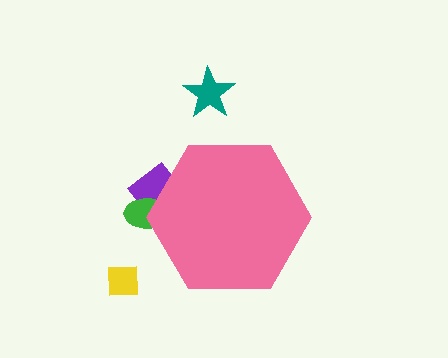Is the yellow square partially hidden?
No, the yellow square is fully visible.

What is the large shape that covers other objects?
A pink hexagon.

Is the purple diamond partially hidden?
Yes, the purple diamond is partially hidden behind the pink hexagon.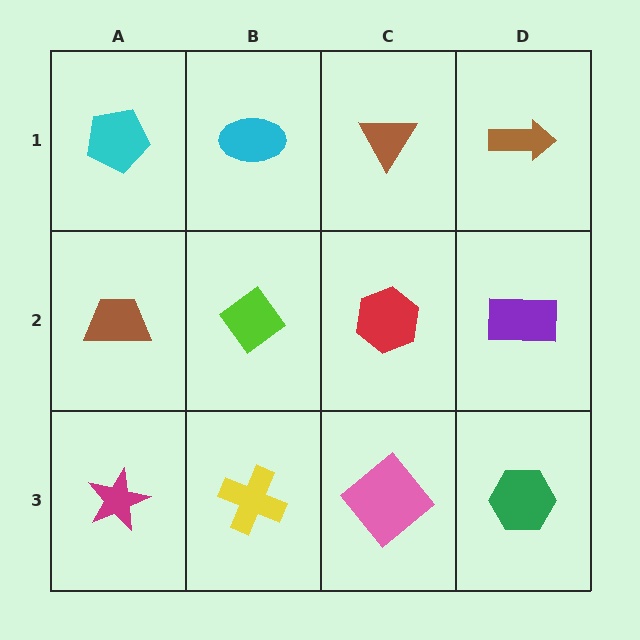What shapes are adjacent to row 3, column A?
A brown trapezoid (row 2, column A), a yellow cross (row 3, column B).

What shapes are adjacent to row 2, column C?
A brown triangle (row 1, column C), a pink diamond (row 3, column C), a lime diamond (row 2, column B), a purple rectangle (row 2, column D).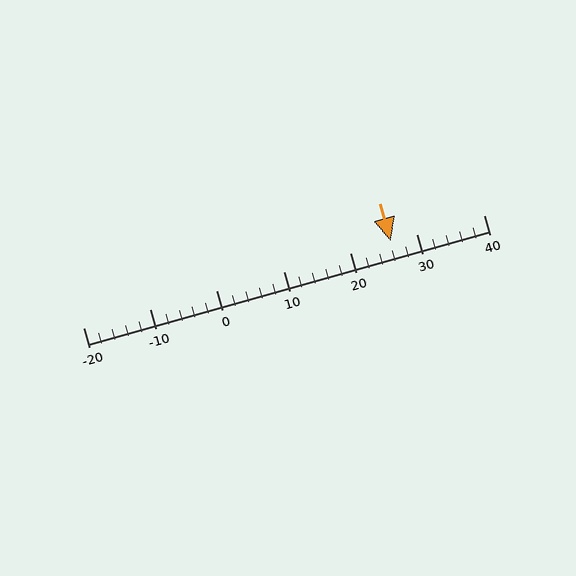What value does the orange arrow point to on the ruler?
The orange arrow points to approximately 26.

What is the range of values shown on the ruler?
The ruler shows values from -20 to 40.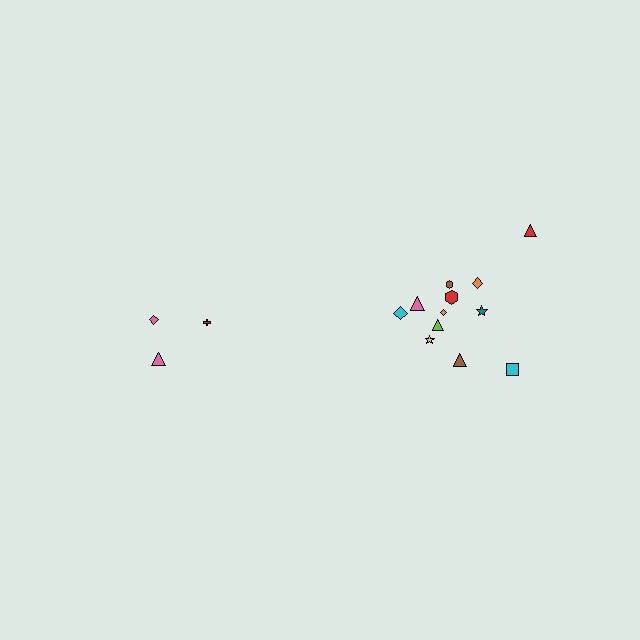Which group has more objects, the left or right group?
The right group.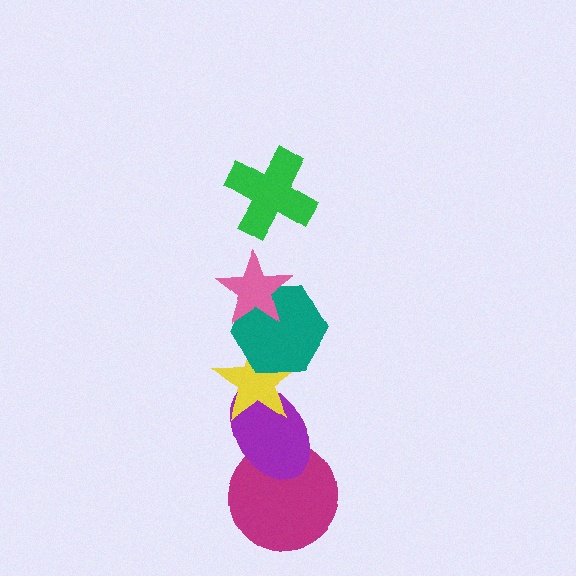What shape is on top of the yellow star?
The teal hexagon is on top of the yellow star.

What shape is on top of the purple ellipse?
The yellow star is on top of the purple ellipse.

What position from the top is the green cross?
The green cross is 1st from the top.